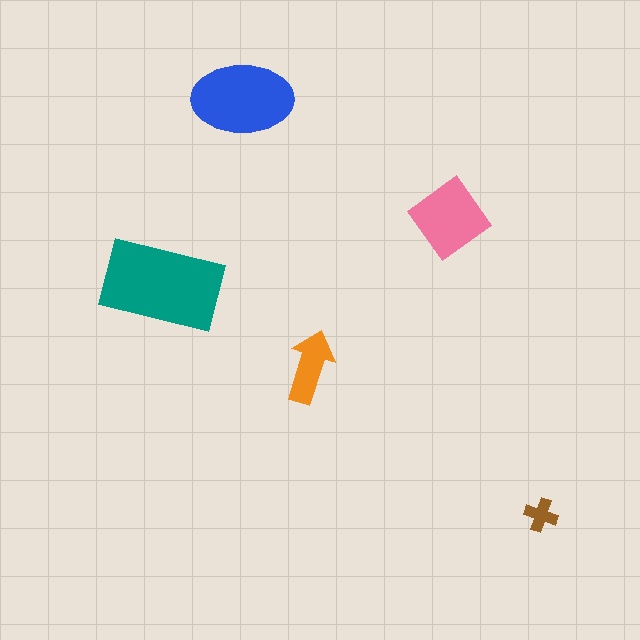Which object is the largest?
The teal rectangle.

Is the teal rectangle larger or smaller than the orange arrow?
Larger.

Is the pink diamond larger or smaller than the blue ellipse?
Smaller.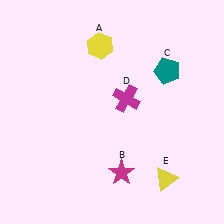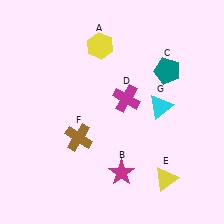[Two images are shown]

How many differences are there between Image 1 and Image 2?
There are 2 differences between the two images.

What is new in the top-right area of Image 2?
A cyan triangle (G) was added in the top-right area of Image 2.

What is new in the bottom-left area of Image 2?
A brown cross (F) was added in the bottom-left area of Image 2.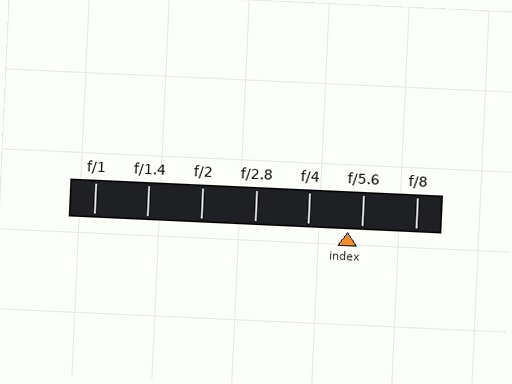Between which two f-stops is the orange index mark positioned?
The index mark is between f/4 and f/5.6.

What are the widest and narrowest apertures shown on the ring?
The widest aperture shown is f/1 and the narrowest is f/8.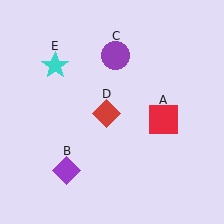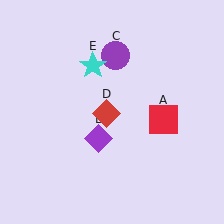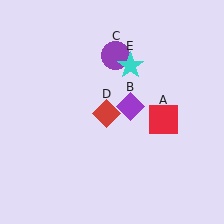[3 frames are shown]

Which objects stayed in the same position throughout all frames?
Red square (object A) and purple circle (object C) and red diamond (object D) remained stationary.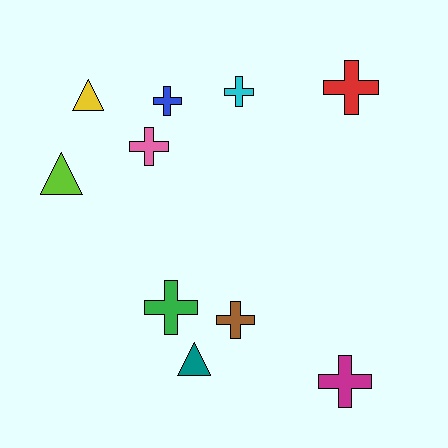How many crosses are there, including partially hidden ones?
There are 7 crosses.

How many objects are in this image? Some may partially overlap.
There are 10 objects.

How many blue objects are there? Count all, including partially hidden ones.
There is 1 blue object.